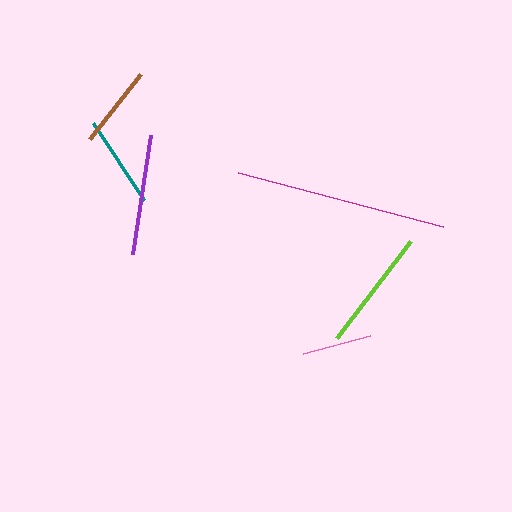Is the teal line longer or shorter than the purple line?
The purple line is longer than the teal line.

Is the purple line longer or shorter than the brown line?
The purple line is longer than the brown line.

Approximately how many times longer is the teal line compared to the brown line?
The teal line is approximately 1.1 times the length of the brown line.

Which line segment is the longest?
The magenta line is the longest at approximately 212 pixels.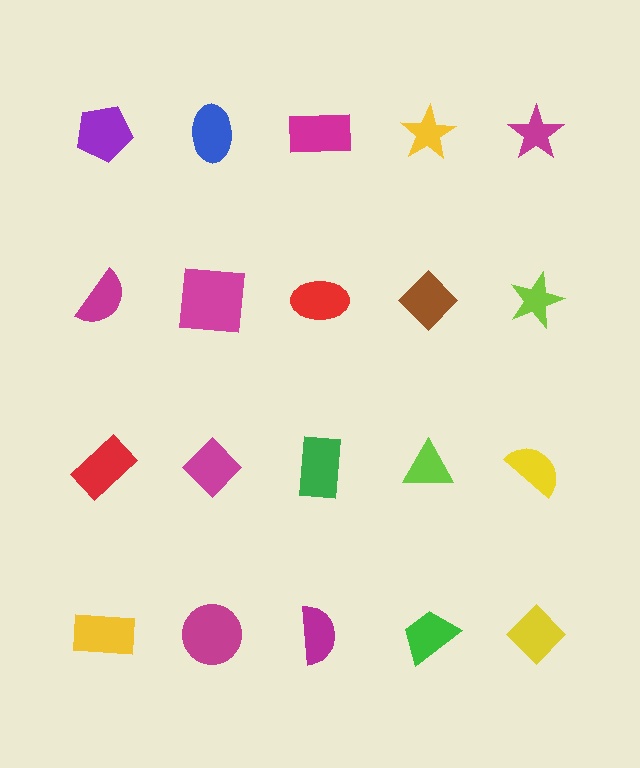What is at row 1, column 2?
A blue ellipse.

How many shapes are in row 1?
5 shapes.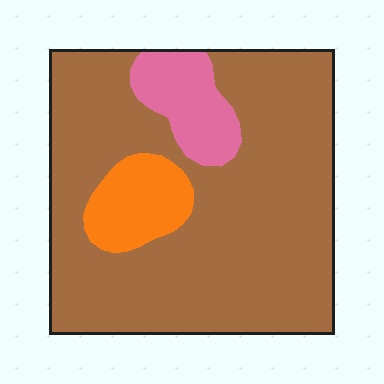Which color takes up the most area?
Brown, at roughly 80%.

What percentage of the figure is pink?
Pink takes up about one tenth (1/10) of the figure.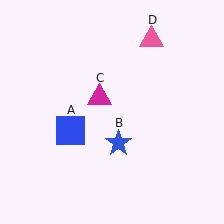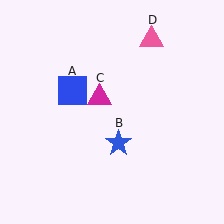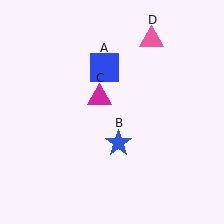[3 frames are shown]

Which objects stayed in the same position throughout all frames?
Blue star (object B) and magenta triangle (object C) and pink triangle (object D) remained stationary.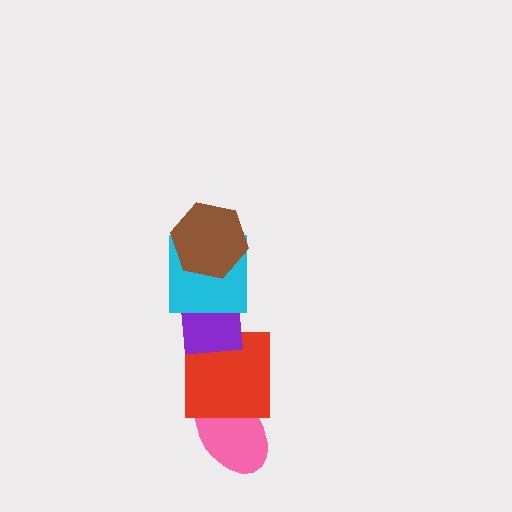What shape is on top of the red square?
The purple square is on top of the red square.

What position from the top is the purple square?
The purple square is 3rd from the top.